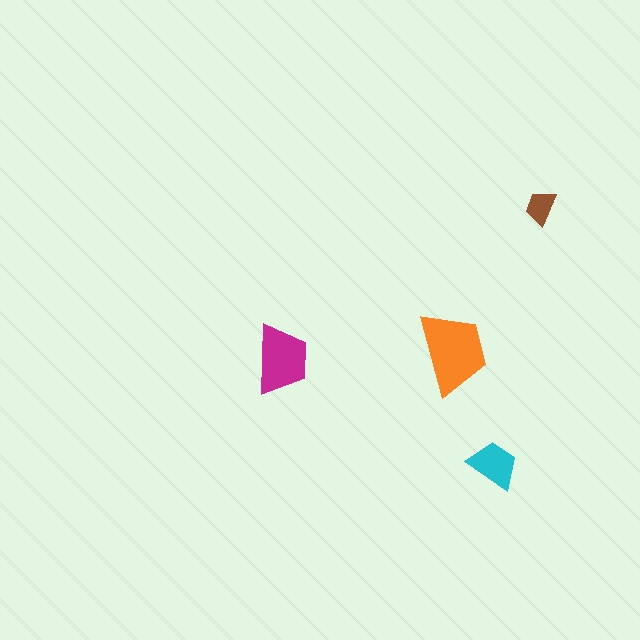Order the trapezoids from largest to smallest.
the orange one, the magenta one, the cyan one, the brown one.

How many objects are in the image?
There are 4 objects in the image.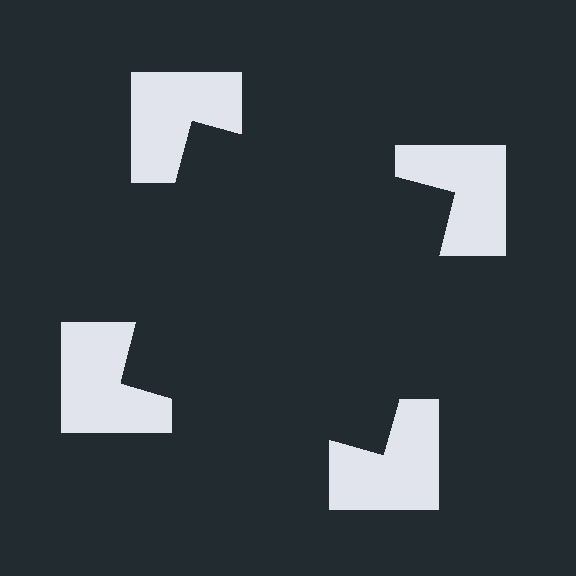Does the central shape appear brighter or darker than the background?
It typically appears slightly darker than the background, even though no actual brightness change is drawn.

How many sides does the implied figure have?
4 sides.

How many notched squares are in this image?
There are 4 — one at each vertex of the illusory square.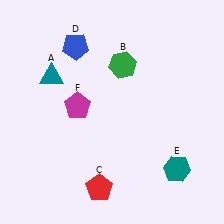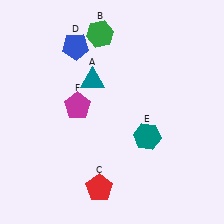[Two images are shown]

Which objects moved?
The objects that moved are: the teal triangle (A), the green hexagon (B), the teal hexagon (E).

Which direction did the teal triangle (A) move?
The teal triangle (A) moved right.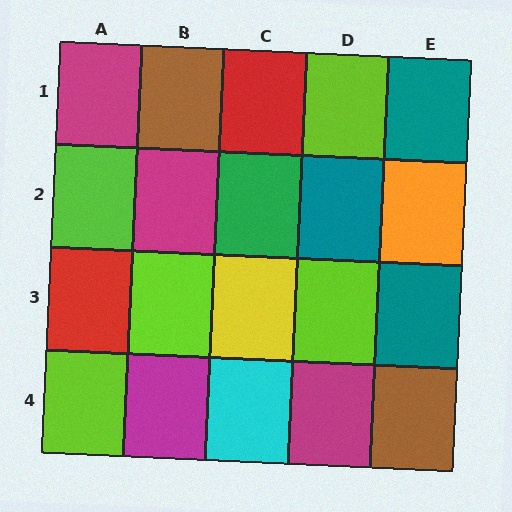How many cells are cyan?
1 cell is cyan.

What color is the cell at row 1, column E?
Teal.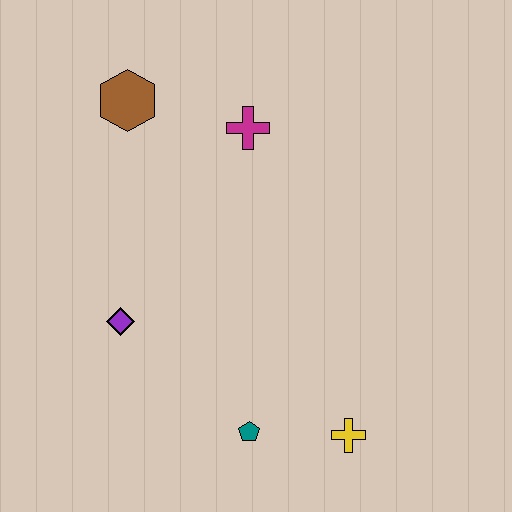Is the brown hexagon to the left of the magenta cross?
Yes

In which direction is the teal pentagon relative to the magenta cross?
The teal pentagon is below the magenta cross.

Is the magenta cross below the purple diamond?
No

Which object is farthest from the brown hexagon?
The yellow cross is farthest from the brown hexagon.